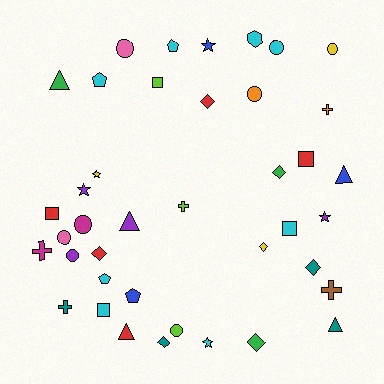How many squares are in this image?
There are 5 squares.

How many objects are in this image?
There are 40 objects.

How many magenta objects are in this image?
There are 2 magenta objects.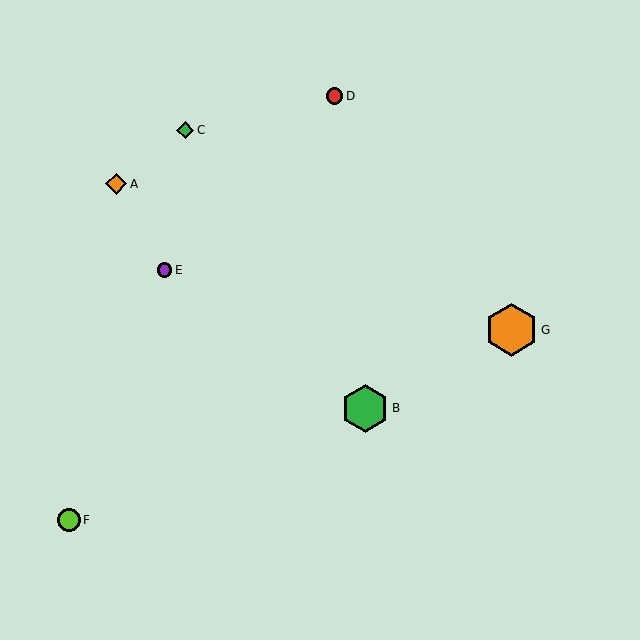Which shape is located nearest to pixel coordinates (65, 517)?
The lime circle (labeled F) at (69, 520) is nearest to that location.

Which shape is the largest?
The orange hexagon (labeled G) is the largest.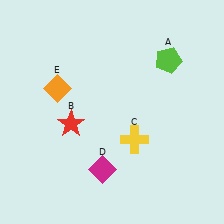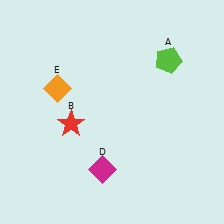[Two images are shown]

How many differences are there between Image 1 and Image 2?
There is 1 difference between the two images.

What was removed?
The yellow cross (C) was removed in Image 2.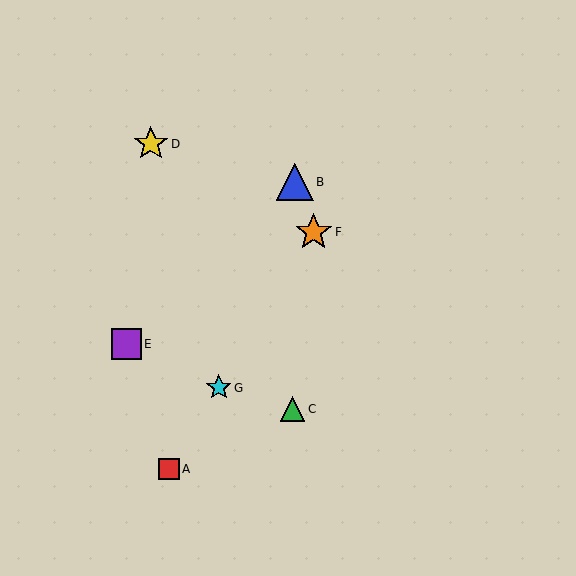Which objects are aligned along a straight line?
Objects A, F, G are aligned along a straight line.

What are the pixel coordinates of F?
Object F is at (314, 232).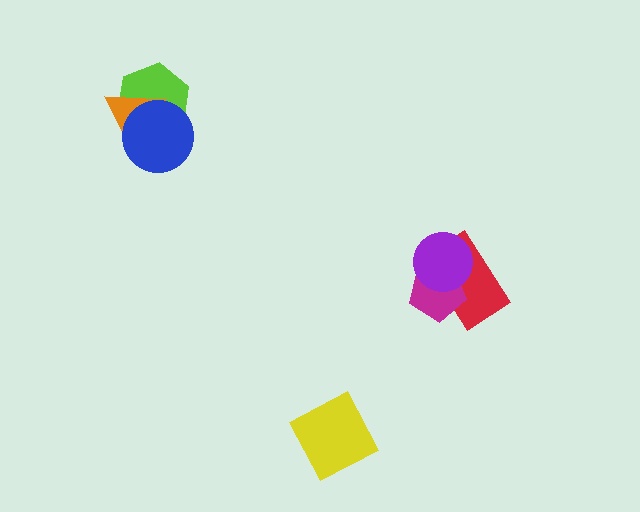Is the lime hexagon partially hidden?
Yes, it is partially covered by another shape.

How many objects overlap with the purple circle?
2 objects overlap with the purple circle.